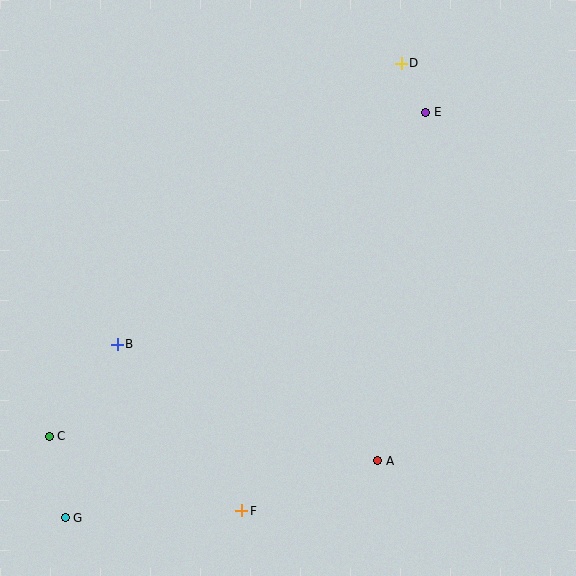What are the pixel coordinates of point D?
Point D is at (401, 63).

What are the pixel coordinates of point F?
Point F is at (242, 511).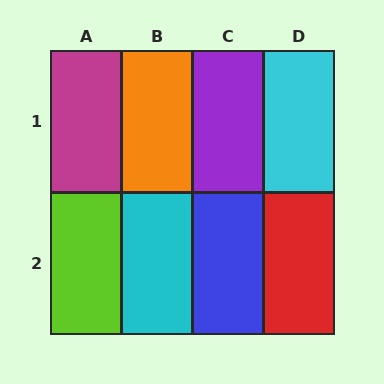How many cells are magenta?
1 cell is magenta.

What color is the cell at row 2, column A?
Lime.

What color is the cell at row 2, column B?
Cyan.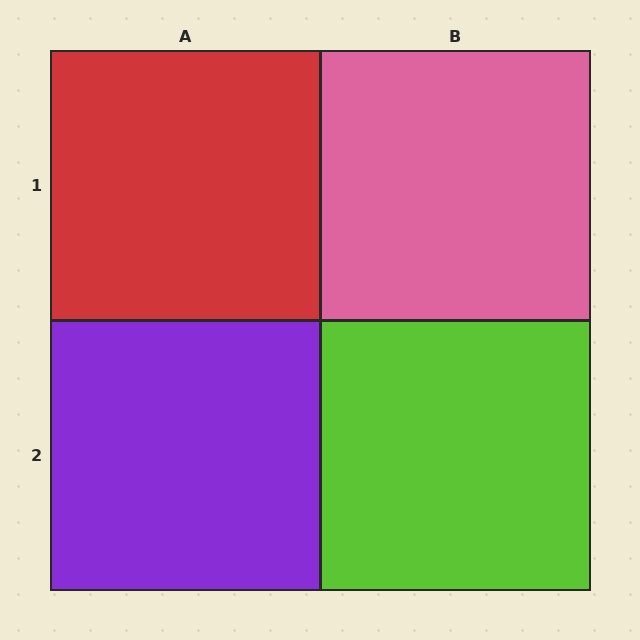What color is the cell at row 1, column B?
Pink.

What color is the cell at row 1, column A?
Red.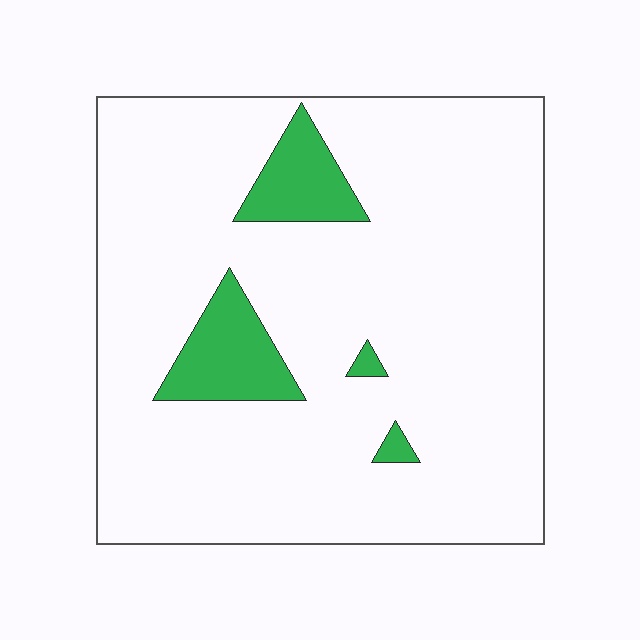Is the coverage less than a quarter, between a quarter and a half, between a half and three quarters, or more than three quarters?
Less than a quarter.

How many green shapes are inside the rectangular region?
4.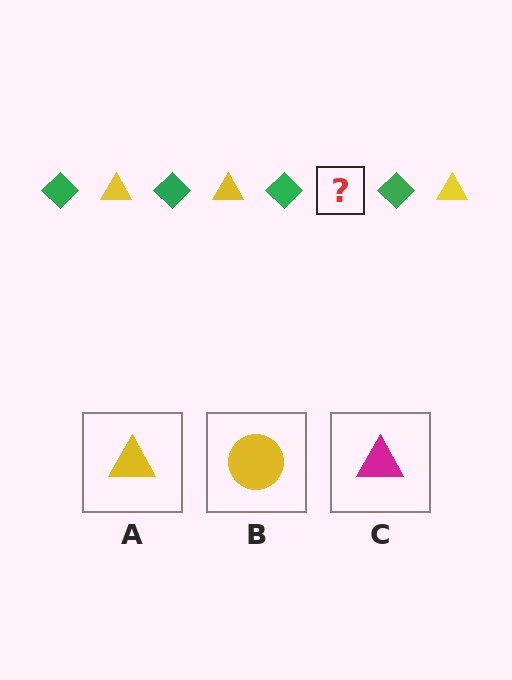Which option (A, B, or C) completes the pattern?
A.